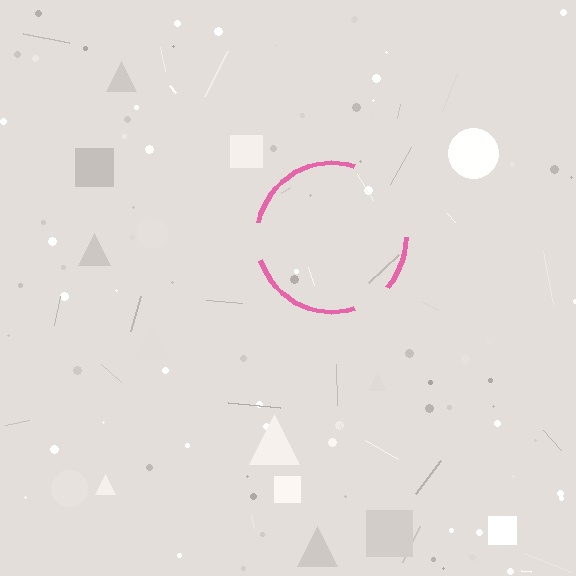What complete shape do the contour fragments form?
The contour fragments form a circle.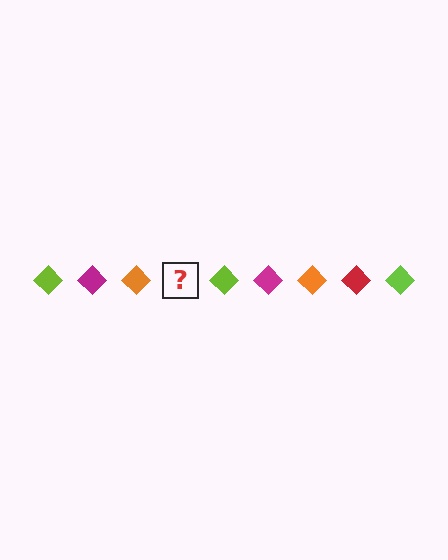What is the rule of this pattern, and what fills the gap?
The rule is that the pattern cycles through lime, magenta, orange, red diamonds. The gap should be filled with a red diamond.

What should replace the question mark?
The question mark should be replaced with a red diamond.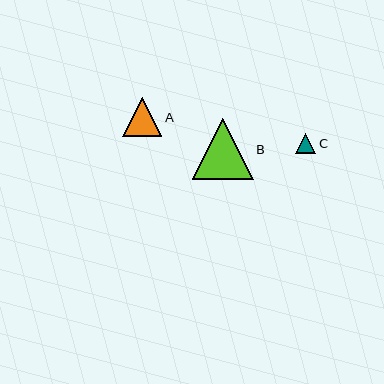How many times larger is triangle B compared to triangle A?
Triangle B is approximately 1.6 times the size of triangle A.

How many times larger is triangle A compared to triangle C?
Triangle A is approximately 1.9 times the size of triangle C.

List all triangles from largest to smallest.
From largest to smallest: B, A, C.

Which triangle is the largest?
Triangle B is the largest with a size of approximately 61 pixels.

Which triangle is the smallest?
Triangle C is the smallest with a size of approximately 20 pixels.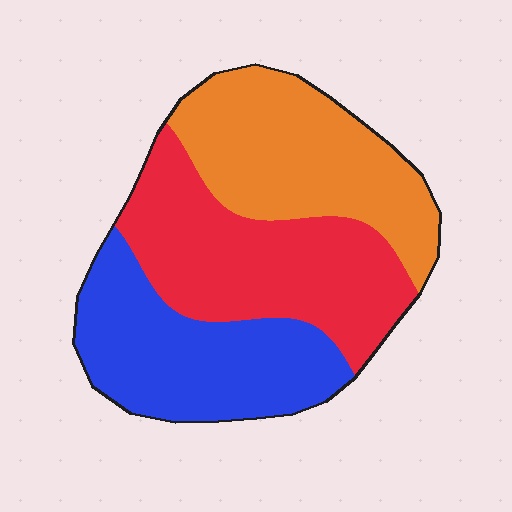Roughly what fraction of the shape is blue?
Blue covers 31% of the shape.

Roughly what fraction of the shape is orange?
Orange covers around 35% of the shape.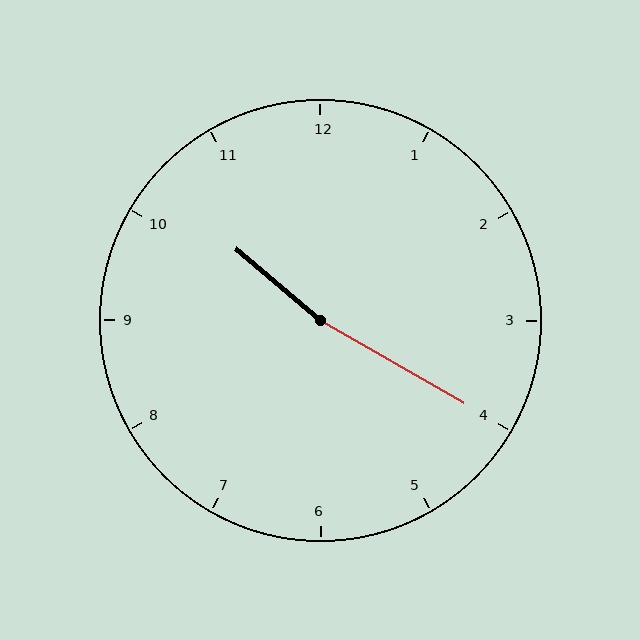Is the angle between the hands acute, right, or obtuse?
It is obtuse.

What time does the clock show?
10:20.